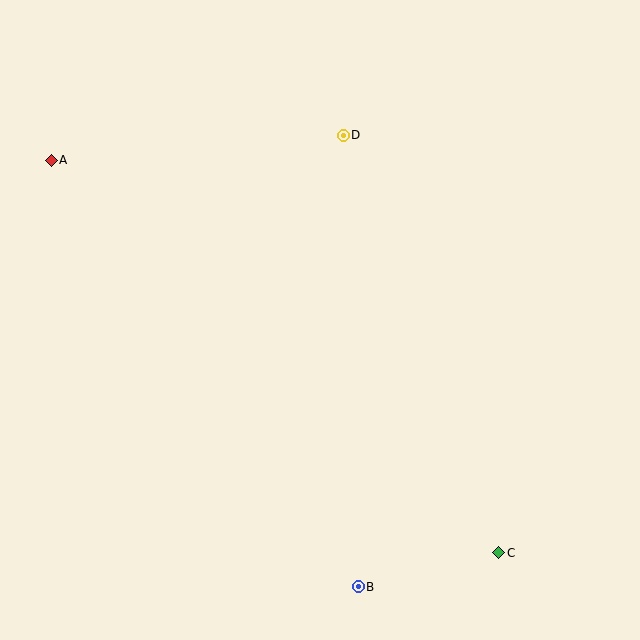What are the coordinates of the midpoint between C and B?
The midpoint between C and B is at (428, 570).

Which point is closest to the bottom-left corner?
Point B is closest to the bottom-left corner.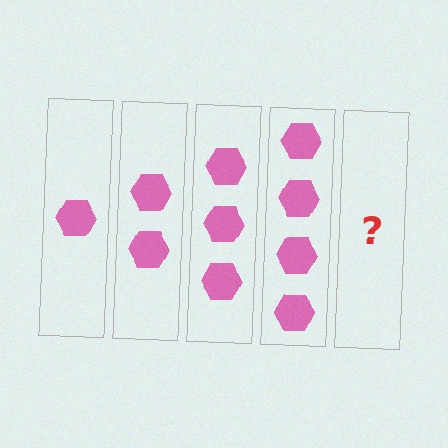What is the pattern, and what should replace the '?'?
The pattern is that each step adds one more hexagon. The '?' should be 5 hexagons.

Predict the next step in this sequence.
The next step is 5 hexagons.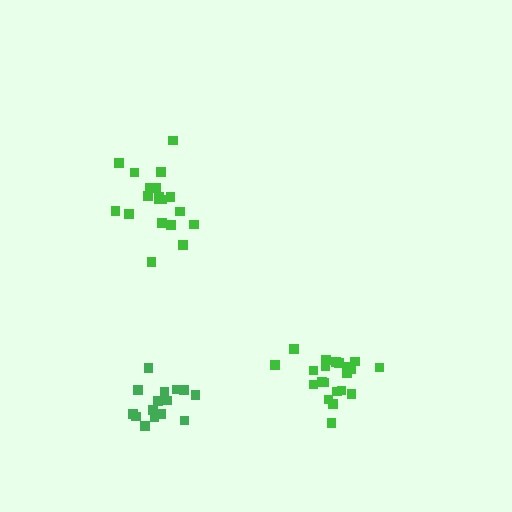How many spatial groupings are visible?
There are 3 spatial groupings.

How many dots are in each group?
Group 1: 16 dots, Group 2: 19 dots, Group 3: 21 dots (56 total).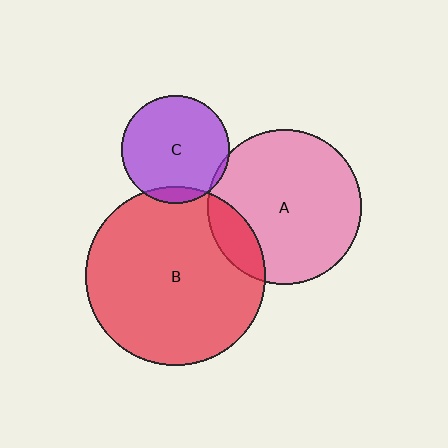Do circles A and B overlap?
Yes.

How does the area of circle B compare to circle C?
Approximately 2.8 times.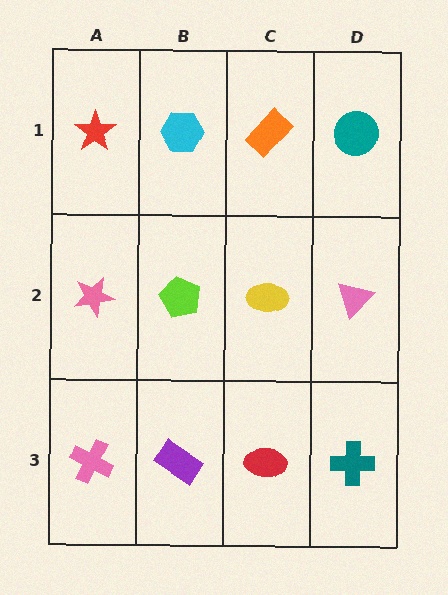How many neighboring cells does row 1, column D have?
2.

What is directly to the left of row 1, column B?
A red star.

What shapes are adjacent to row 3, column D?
A pink triangle (row 2, column D), a red ellipse (row 3, column C).